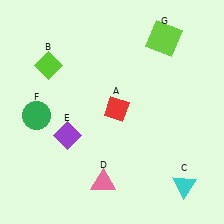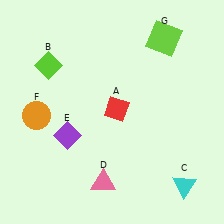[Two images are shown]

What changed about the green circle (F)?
In Image 1, F is green. In Image 2, it changed to orange.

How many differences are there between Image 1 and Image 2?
There is 1 difference between the two images.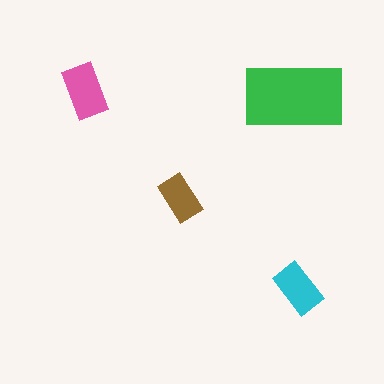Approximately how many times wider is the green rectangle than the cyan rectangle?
About 2 times wider.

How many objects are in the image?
There are 4 objects in the image.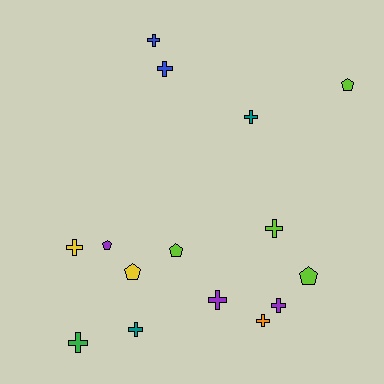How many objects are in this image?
There are 15 objects.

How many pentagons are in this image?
There are 5 pentagons.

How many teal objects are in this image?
There are 2 teal objects.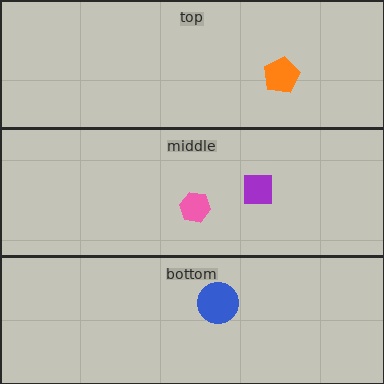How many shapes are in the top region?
1.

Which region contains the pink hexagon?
The middle region.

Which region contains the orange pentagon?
The top region.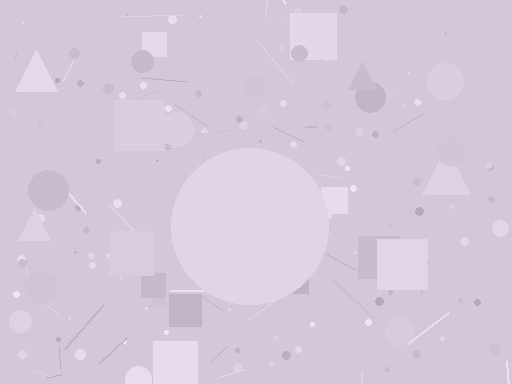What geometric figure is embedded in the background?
A circle is embedded in the background.